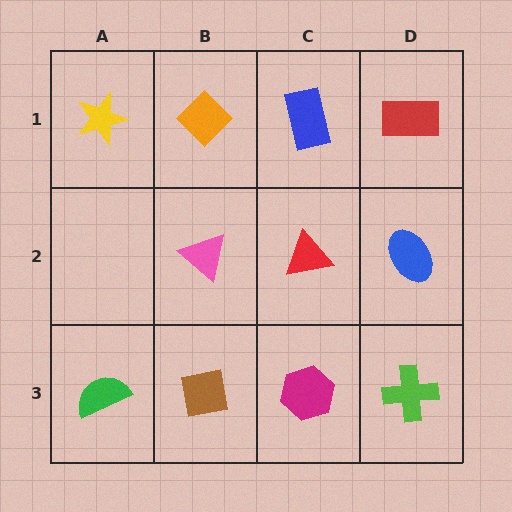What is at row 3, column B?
A brown square.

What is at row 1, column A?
A yellow star.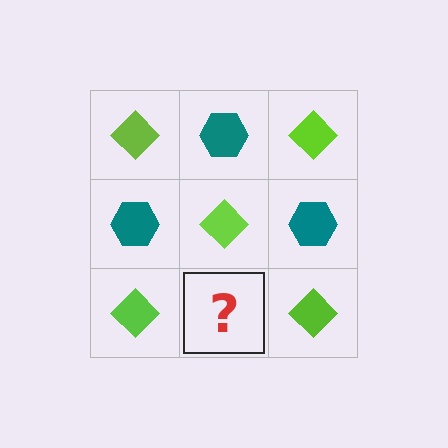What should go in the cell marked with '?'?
The missing cell should contain a teal hexagon.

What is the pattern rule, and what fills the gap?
The rule is that it alternates lime diamond and teal hexagon in a checkerboard pattern. The gap should be filled with a teal hexagon.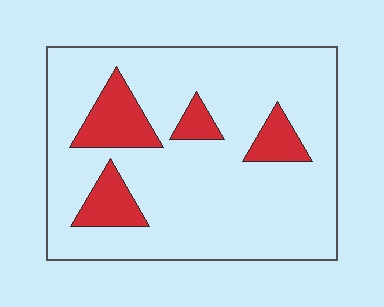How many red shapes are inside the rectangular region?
4.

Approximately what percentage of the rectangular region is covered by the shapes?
Approximately 15%.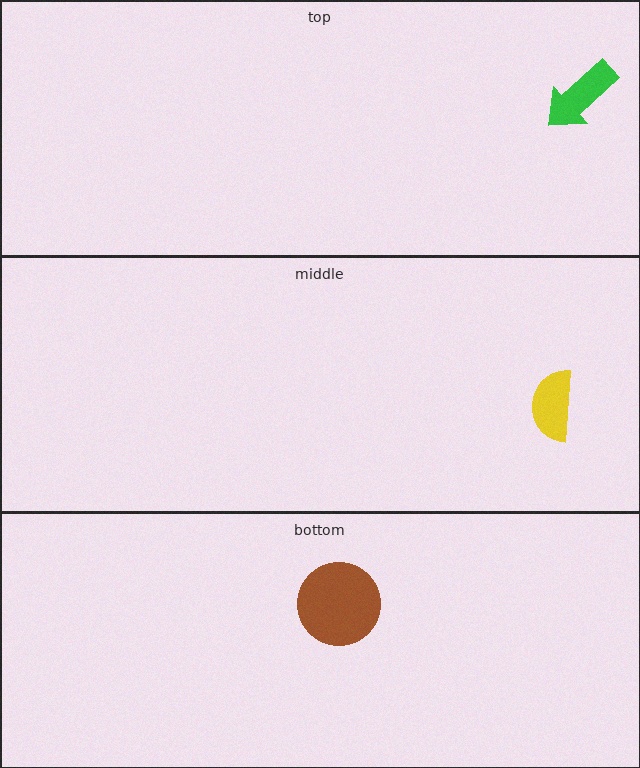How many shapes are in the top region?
1.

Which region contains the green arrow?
The top region.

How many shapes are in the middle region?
1.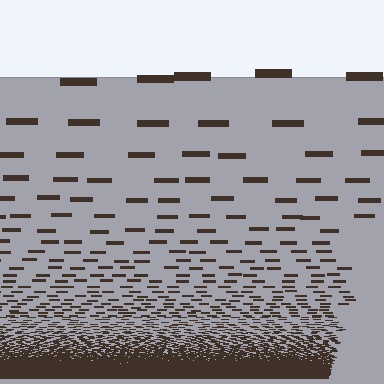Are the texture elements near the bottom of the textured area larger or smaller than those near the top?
Smaller. The gradient is inverted — elements near the bottom are smaller and denser.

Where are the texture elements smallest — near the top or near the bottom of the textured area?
Near the bottom.